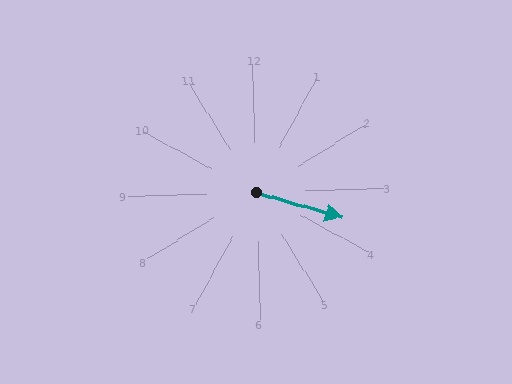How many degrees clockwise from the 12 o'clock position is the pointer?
Approximately 108 degrees.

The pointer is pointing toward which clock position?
Roughly 4 o'clock.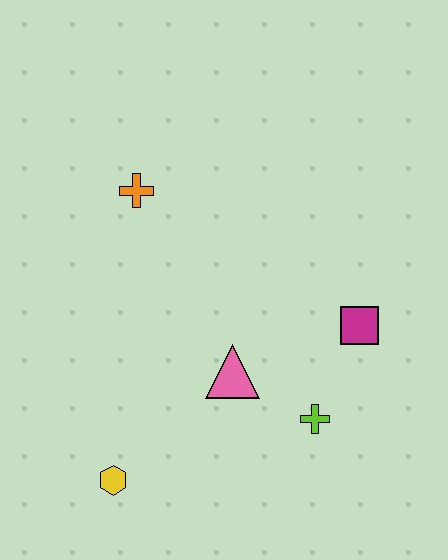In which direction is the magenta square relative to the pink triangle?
The magenta square is to the right of the pink triangle.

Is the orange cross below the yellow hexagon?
No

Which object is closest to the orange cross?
The pink triangle is closest to the orange cross.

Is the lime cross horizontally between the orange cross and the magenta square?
Yes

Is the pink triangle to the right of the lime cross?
No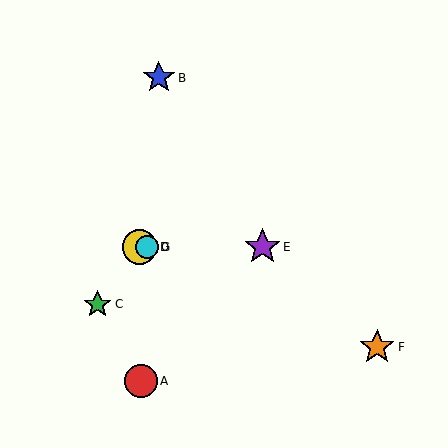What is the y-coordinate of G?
Object G is at y≈247.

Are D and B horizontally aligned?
No, D is at y≈247 and B is at y≈78.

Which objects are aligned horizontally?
Objects D, E, G are aligned horizontally.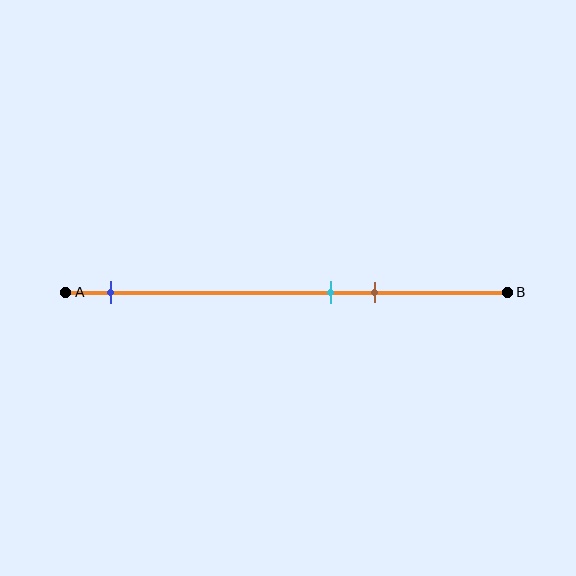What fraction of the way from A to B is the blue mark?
The blue mark is approximately 10% (0.1) of the way from A to B.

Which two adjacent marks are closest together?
The cyan and brown marks are the closest adjacent pair.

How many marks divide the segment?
There are 3 marks dividing the segment.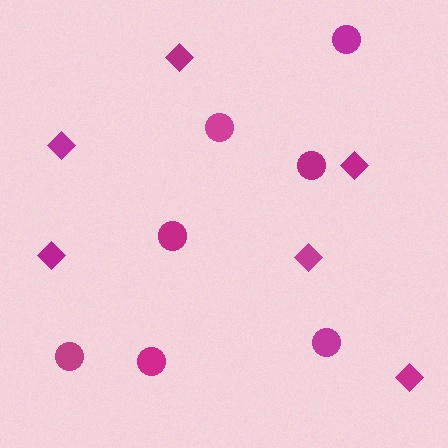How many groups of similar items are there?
There are 2 groups: one group of diamonds (6) and one group of circles (7).